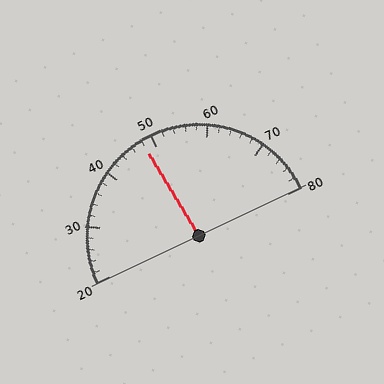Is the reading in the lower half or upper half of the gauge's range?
The reading is in the lower half of the range (20 to 80).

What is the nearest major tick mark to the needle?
The nearest major tick mark is 50.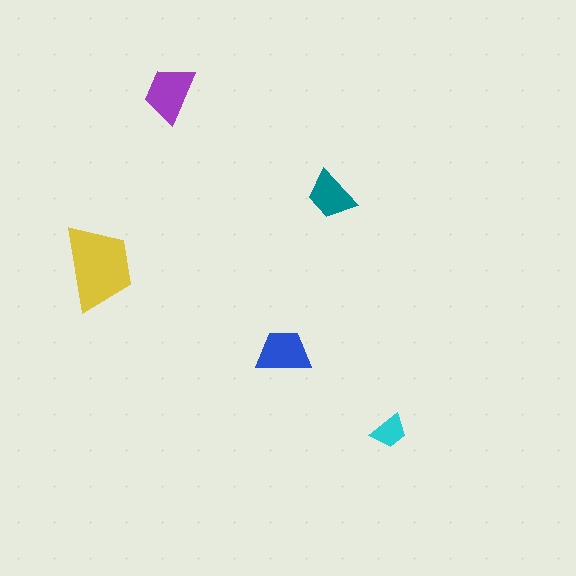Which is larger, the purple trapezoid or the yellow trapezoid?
The yellow one.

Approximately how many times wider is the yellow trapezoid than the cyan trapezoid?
About 2.5 times wider.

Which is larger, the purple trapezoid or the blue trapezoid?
The purple one.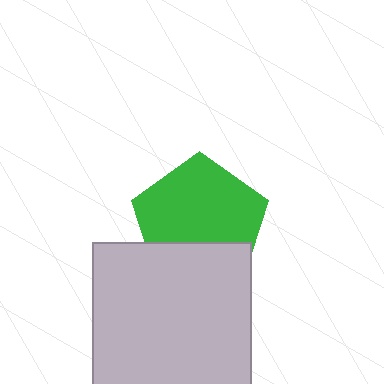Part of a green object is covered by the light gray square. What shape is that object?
It is a pentagon.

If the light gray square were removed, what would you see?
You would see the complete green pentagon.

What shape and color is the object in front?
The object in front is a light gray square.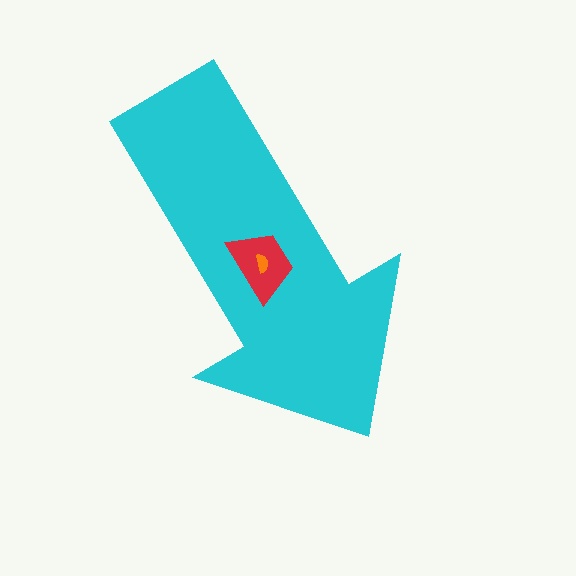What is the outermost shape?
The cyan arrow.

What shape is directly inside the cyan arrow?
The red trapezoid.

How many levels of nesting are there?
3.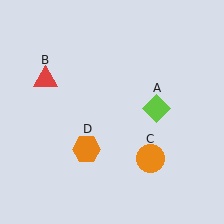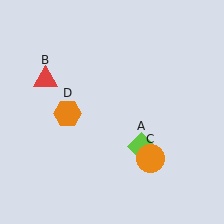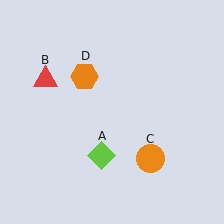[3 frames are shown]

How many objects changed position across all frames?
2 objects changed position: lime diamond (object A), orange hexagon (object D).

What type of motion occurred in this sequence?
The lime diamond (object A), orange hexagon (object D) rotated clockwise around the center of the scene.